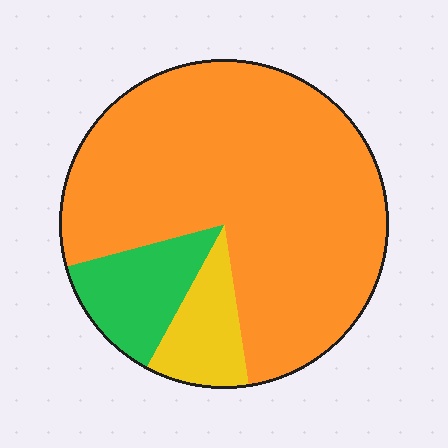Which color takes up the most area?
Orange, at roughly 75%.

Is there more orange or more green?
Orange.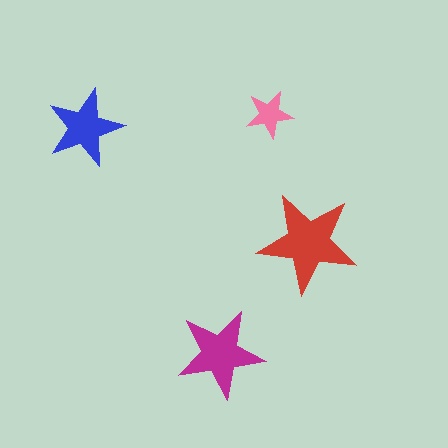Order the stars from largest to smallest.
the red one, the magenta one, the blue one, the pink one.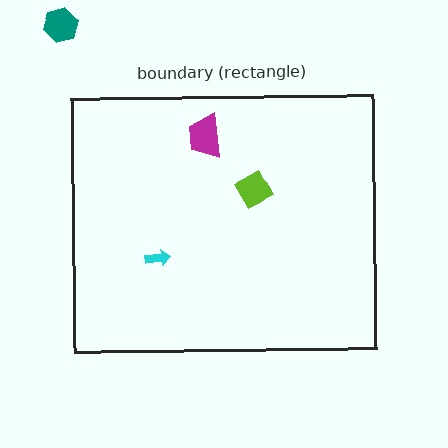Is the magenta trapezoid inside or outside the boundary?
Inside.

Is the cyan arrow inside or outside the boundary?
Inside.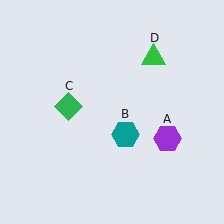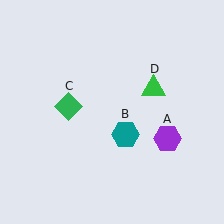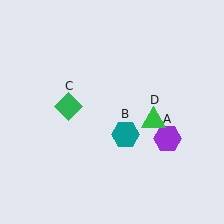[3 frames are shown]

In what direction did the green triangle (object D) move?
The green triangle (object D) moved down.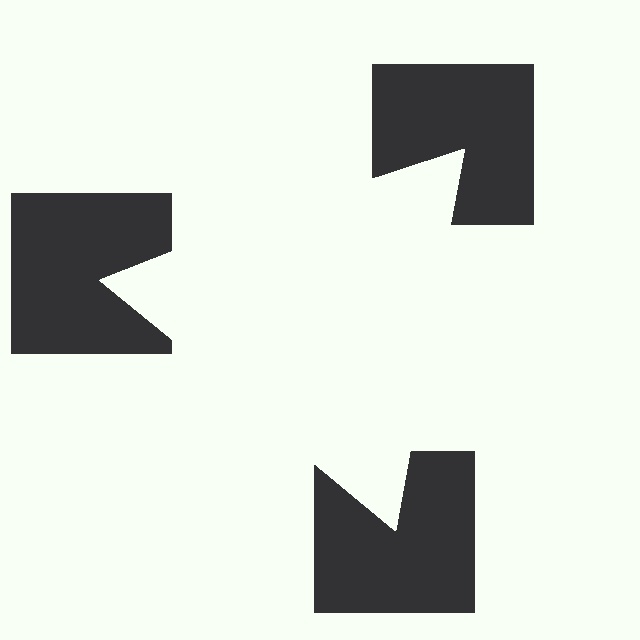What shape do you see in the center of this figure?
An illusory triangle — its edges are inferred from the aligned wedge cuts in the notched squares, not physically drawn.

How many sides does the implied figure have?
3 sides.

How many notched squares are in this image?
There are 3 — one at each vertex of the illusory triangle.